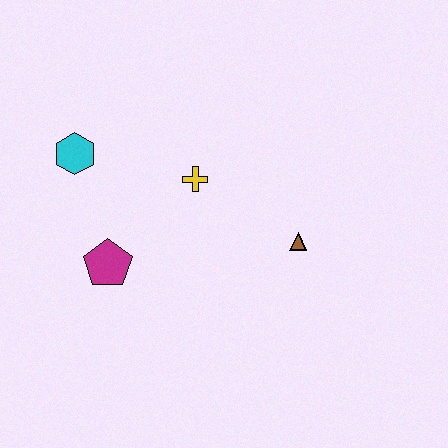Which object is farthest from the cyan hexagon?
The brown triangle is farthest from the cyan hexagon.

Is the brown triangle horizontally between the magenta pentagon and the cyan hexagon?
No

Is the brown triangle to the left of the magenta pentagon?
No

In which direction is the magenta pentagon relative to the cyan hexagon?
The magenta pentagon is below the cyan hexagon.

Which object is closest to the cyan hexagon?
The magenta pentagon is closest to the cyan hexagon.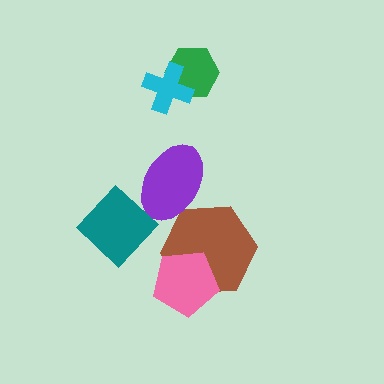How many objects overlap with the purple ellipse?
2 objects overlap with the purple ellipse.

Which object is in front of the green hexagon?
The cyan cross is in front of the green hexagon.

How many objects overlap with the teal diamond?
1 object overlaps with the teal diamond.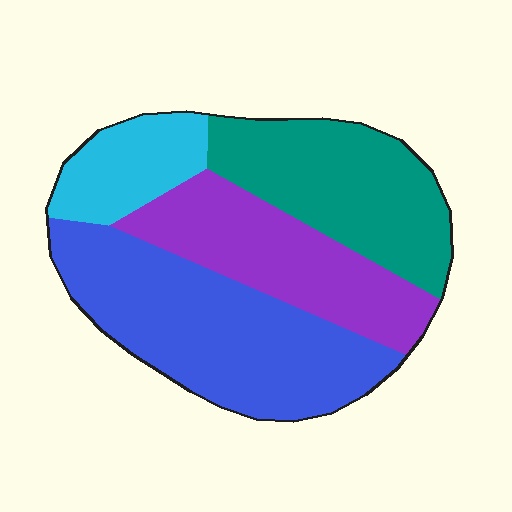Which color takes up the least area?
Cyan, at roughly 15%.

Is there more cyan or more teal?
Teal.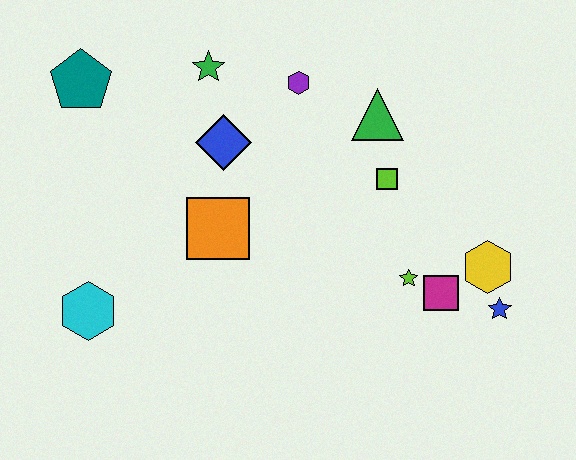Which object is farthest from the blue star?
The teal pentagon is farthest from the blue star.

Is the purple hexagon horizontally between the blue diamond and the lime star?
Yes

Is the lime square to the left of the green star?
No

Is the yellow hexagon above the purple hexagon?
No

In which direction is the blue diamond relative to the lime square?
The blue diamond is to the left of the lime square.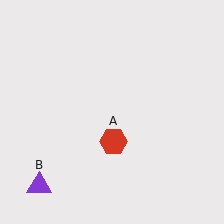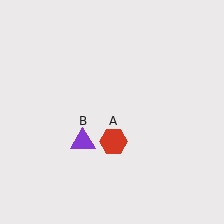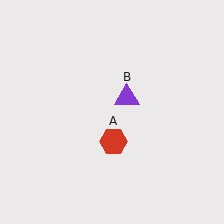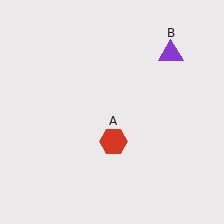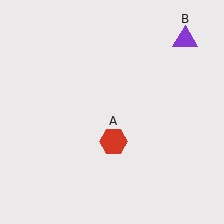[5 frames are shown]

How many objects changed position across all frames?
1 object changed position: purple triangle (object B).